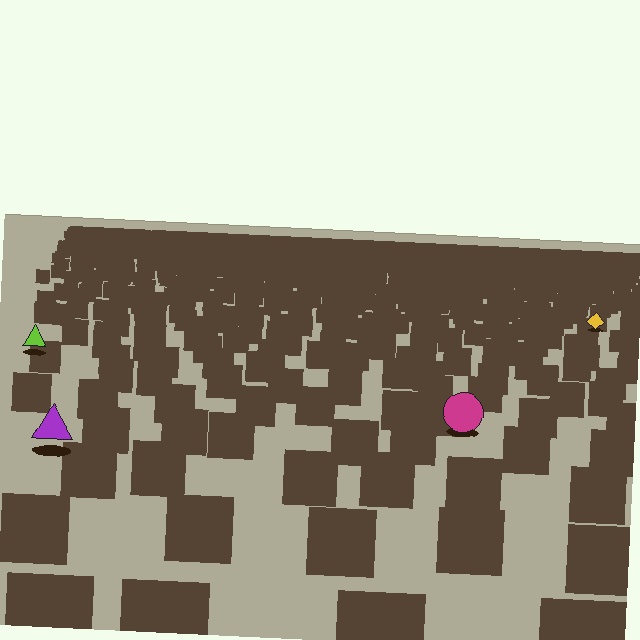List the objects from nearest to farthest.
From nearest to farthest: the purple triangle, the magenta circle, the lime triangle, the yellow diamond.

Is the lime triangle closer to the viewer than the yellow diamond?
Yes. The lime triangle is closer — you can tell from the texture gradient: the ground texture is coarser near it.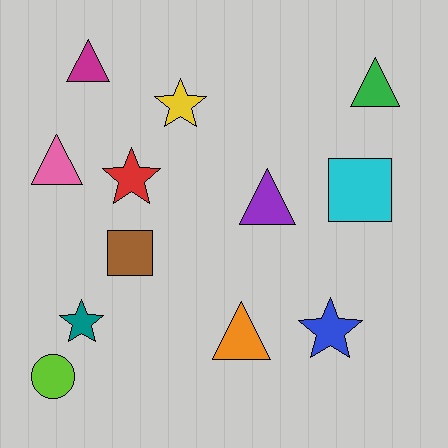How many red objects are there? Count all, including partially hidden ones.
There is 1 red object.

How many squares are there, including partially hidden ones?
There are 2 squares.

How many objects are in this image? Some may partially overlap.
There are 12 objects.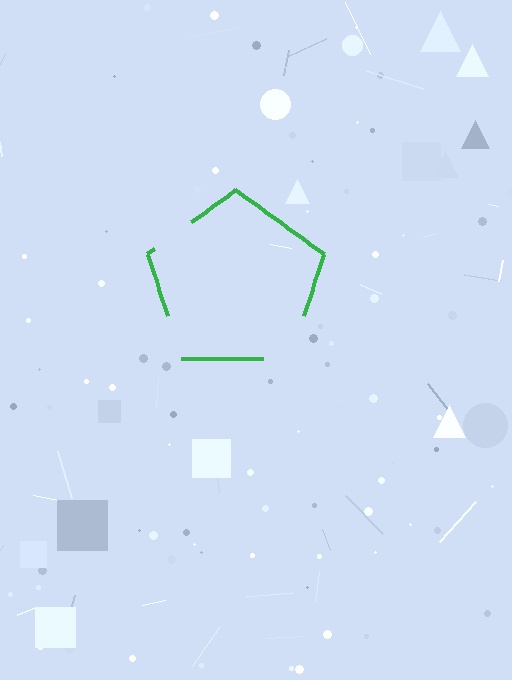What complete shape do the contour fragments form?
The contour fragments form a pentagon.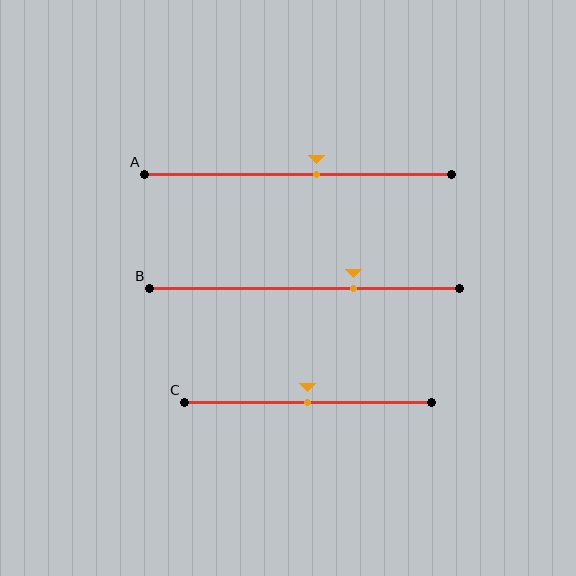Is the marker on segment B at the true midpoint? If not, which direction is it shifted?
No, the marker on segment B is shifted to the right by about 16% of the segment length.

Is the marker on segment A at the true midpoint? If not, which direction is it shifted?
No, the marker on segment A is shifted to the right by about 6% of the segment length.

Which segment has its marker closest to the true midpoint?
Segment C has its marker closest to the true midpoint.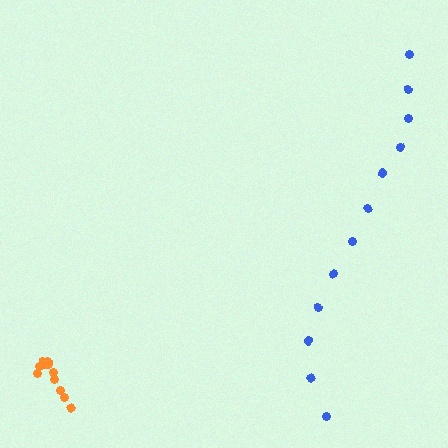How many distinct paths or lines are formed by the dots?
There are 2 distinct paths.